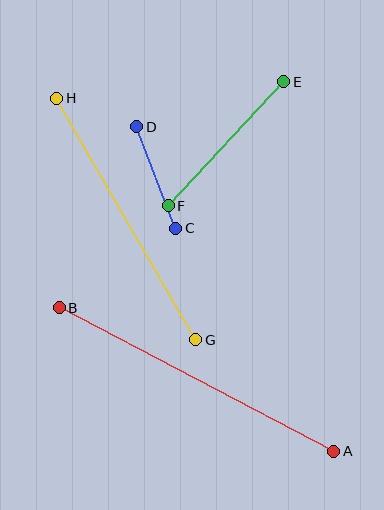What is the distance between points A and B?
The distance is approximately 310 pixels.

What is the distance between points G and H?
The distance is approximately 279 pixels.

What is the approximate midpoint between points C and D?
The midpoint is at approximately (156, 178) pixels.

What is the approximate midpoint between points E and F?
The midpoint is at approximately (226, 144) pixels.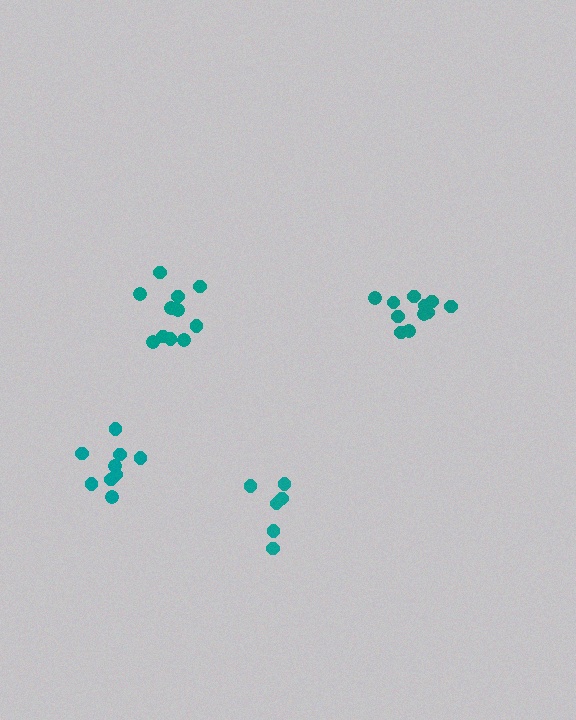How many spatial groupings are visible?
There are 4 spatial groupings.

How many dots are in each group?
Group 1: 11 dots, Group 2: 9 dots, Group 3: 6 dots, Group 4: 11 dots (37 total).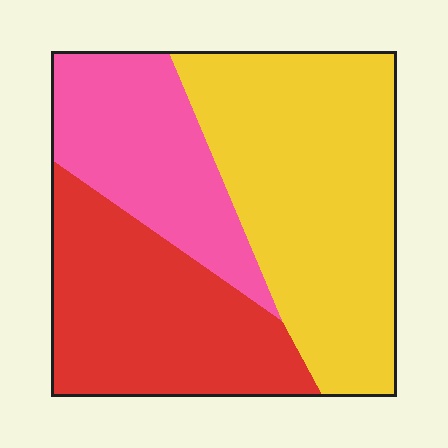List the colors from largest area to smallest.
From largest to smallest: yellow, red, pink.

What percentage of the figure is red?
Red takes up about one third (1/3) of the figure.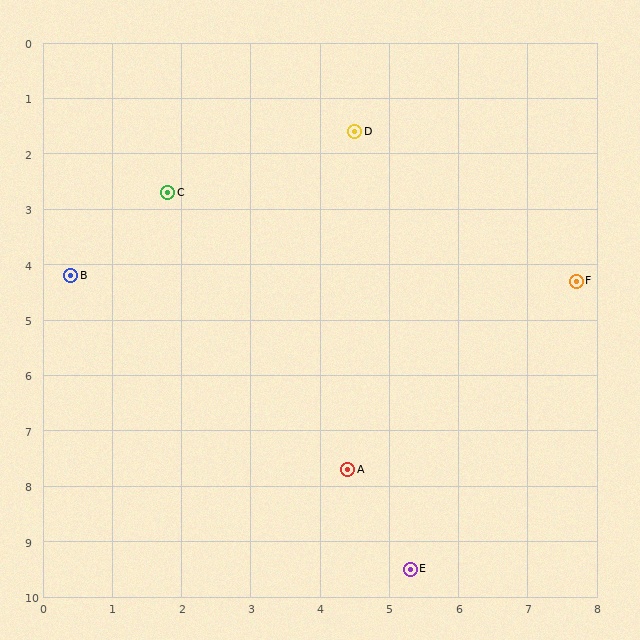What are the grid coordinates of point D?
Point D is at approximately (4.5, 1.6).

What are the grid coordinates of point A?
Point A is at approximately (4.4, 7.7).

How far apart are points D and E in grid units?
Points D and E are about 7.9 grid units apart.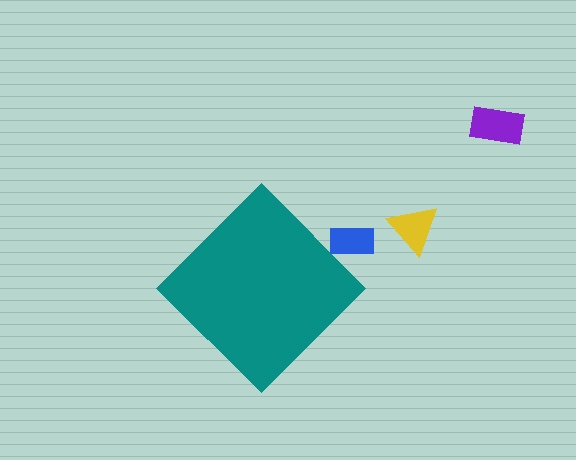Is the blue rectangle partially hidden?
Yes, the blue rectangle is partially hidden behind the teal diamond.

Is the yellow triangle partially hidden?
No, the yellow triangle is fully visible.